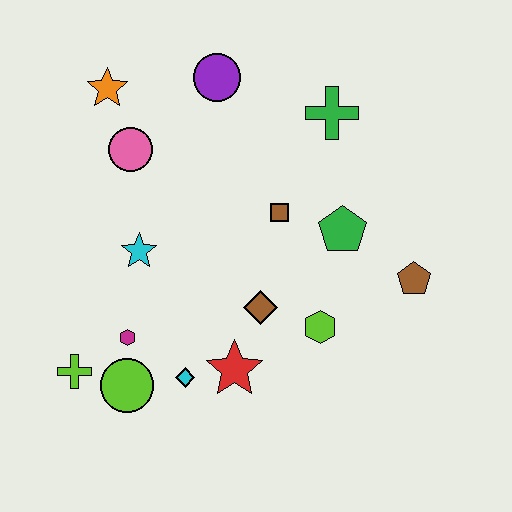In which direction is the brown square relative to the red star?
The brown square is above the red star.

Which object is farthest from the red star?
The orange star is farthest from the red star.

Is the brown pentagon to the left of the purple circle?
No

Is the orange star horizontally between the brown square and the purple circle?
No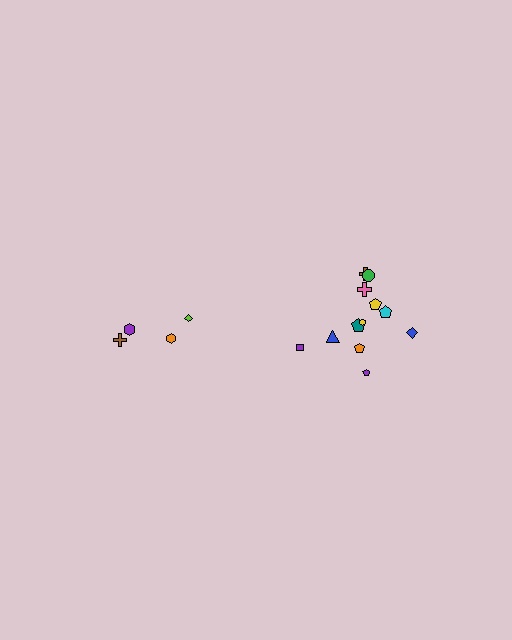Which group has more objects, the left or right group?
The right group.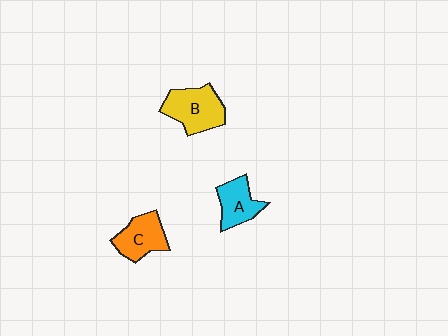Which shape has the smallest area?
Shape A (cyan).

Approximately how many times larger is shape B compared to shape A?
Approximately 1.4 times.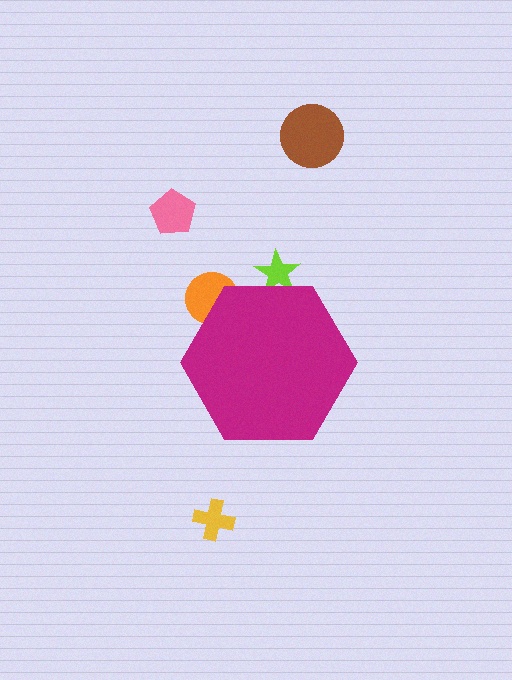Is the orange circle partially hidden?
Yes, the orange circle is partially hidden behind the magenta hexagon.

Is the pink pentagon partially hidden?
No, the pink pentagon is fully visible.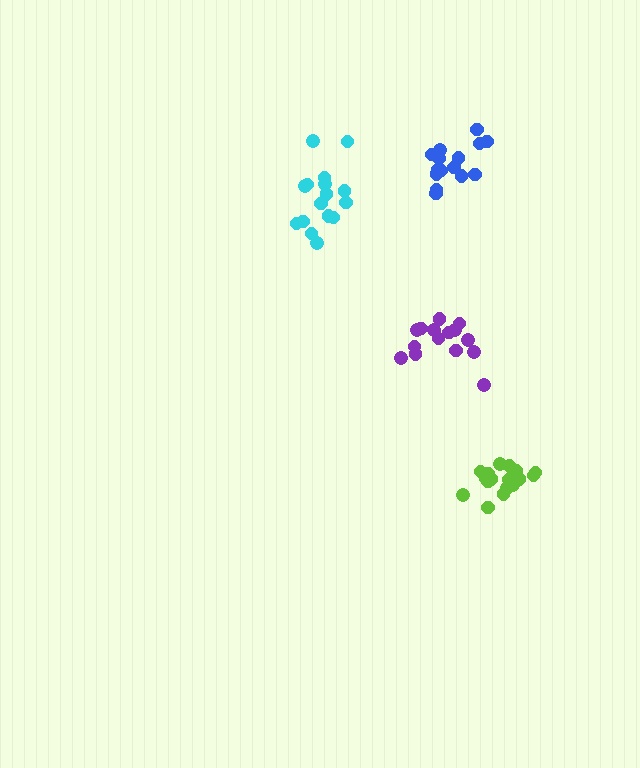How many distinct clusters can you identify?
There are 4 distinct clusters.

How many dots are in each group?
Group 1: 16 dots, Group 2: 16 dots, Group 3: 18 dots, Group 4: 15 dots (65 total).